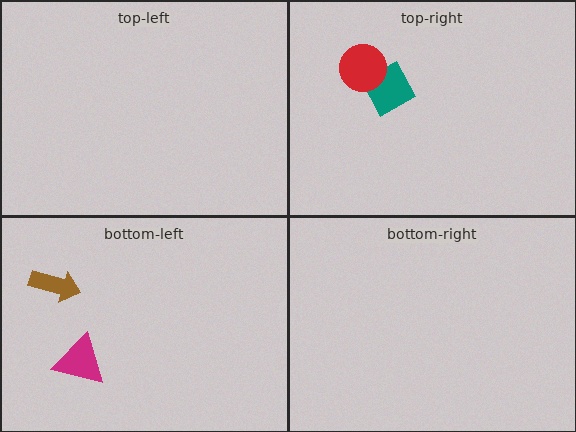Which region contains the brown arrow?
The bottom-left region.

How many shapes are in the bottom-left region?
2.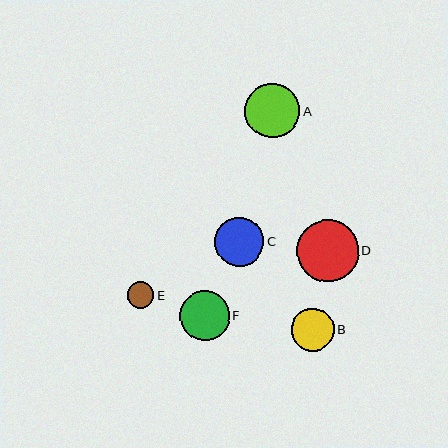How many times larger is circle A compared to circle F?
Circle A is approximately 1.1 times the size of circle F.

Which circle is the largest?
Circle D is the largest with a size of approximately 62 pixels.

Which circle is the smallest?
Circle E is the smallest with a size of approximately 26 pixels.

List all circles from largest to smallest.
From largest to smallest: D, A, F, C, B, E.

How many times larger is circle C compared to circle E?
Circle C is approximately 1.9 times the size of circle E.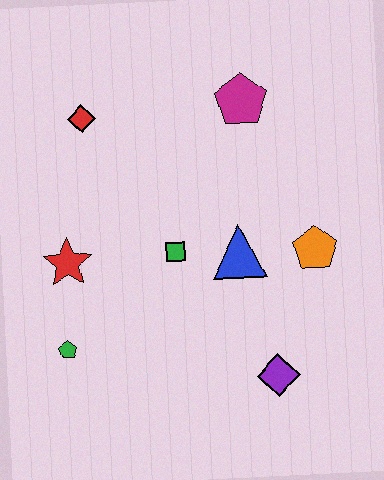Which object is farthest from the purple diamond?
The red diamond is farthest from the purple diamond.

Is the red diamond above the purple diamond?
Yes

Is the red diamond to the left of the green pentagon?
No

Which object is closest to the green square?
The blue triangle is closest to the green square.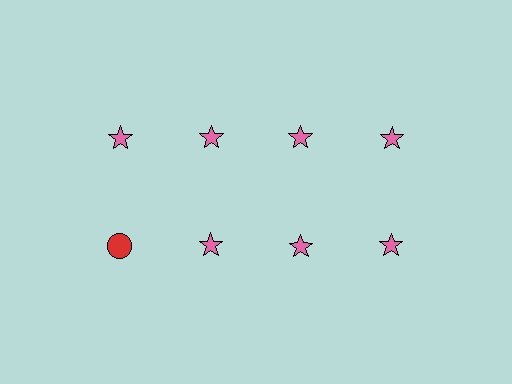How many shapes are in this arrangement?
There are 8 shapes arranged in a grid pattern.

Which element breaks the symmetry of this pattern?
The red circle in the second row, leftmost column breaks the symmetry. All other shapes are pink stars.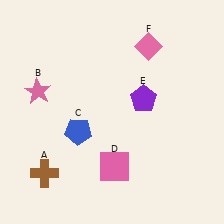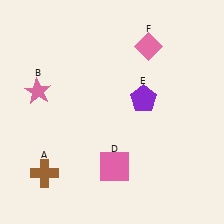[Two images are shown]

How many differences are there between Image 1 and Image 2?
There is 1 difference between the two images.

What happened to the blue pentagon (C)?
The blue pentagon (C) was removed in Image 2. It was in the bottom-left area of Image 1.